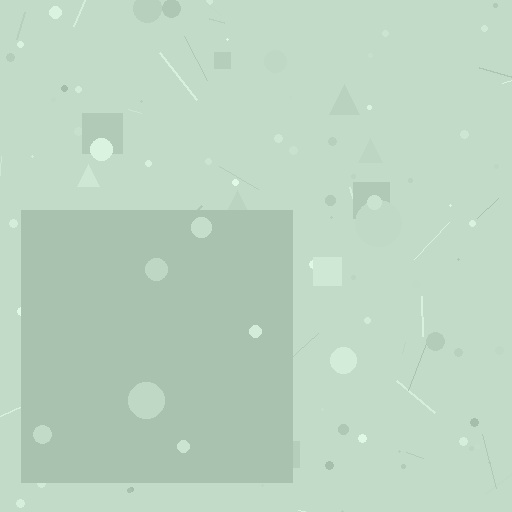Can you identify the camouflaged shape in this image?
The camouflaged shape is a square.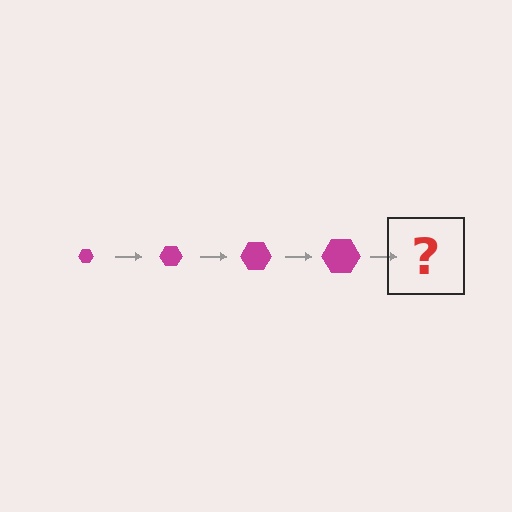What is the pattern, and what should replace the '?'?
The pattern is that the hexagon gets progressively larger each step. The '?' should be a magenta hexagon, larger than the previous one.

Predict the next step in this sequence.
The next step is a magenta hexagon, larger than the previous one.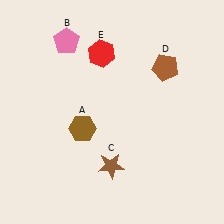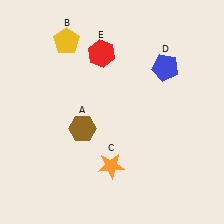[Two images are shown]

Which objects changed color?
B changed from pink to yellow. C changed from brown to orange. D changed from brown to blue.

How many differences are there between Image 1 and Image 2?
There are 3 differences between the two images.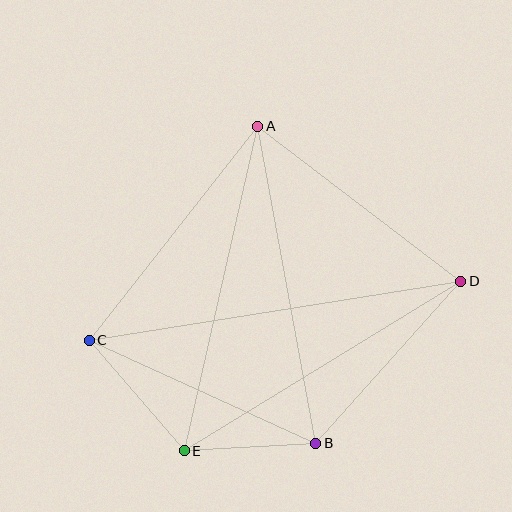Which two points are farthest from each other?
Points C and D are farthest from each other.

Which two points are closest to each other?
Points B and E are closest to each other.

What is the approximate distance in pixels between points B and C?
The distance between B and C is approximately 249 pixels.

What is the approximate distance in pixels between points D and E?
The distance between D and E is approximately 324 pixels.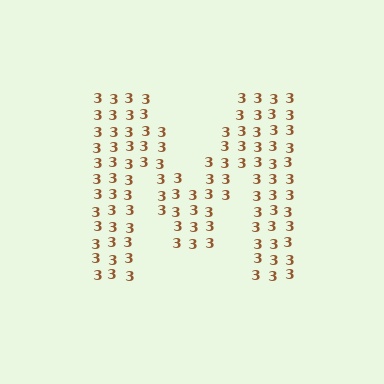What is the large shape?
The large shape is the letter M.